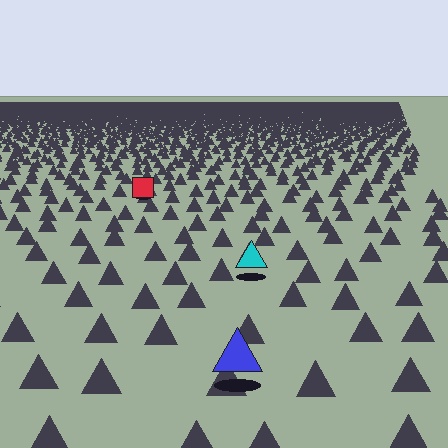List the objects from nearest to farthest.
From nearest to farthest: the blue triangle, the cyan triangle, the red square.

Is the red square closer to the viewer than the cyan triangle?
No. The cyan triangle is closer — you can tell from the texture gradient: the ground texture is coarser near it.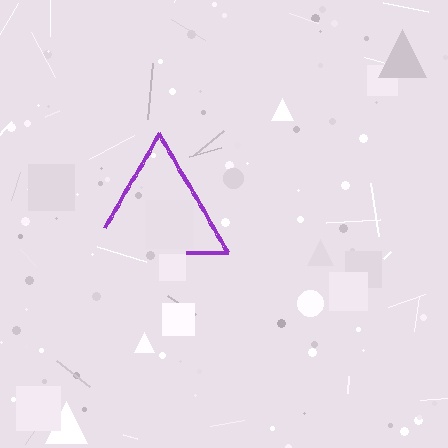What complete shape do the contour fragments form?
The contour fragments form a triangle.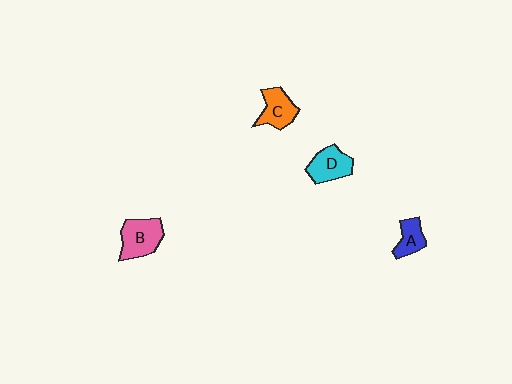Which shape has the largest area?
Shape B (pink).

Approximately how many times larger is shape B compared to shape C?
Approximately 1.2 times.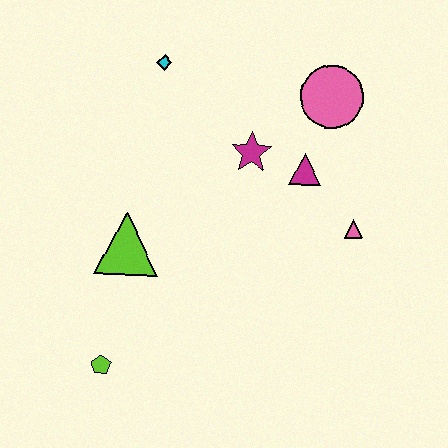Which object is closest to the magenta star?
The magenta triangle is closest to the magenta star.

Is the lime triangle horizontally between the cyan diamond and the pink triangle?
No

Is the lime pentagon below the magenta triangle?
Yes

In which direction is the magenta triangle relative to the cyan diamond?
The magenta triangle is to the right of the cyan diamond.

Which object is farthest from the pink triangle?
The lime pentagon is farthest from the pink triangle.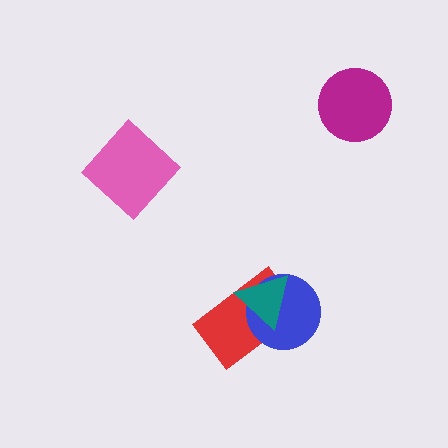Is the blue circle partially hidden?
Yes, it is partially covered by another shape.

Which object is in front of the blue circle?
The teal triangle is in front of the blue circle.